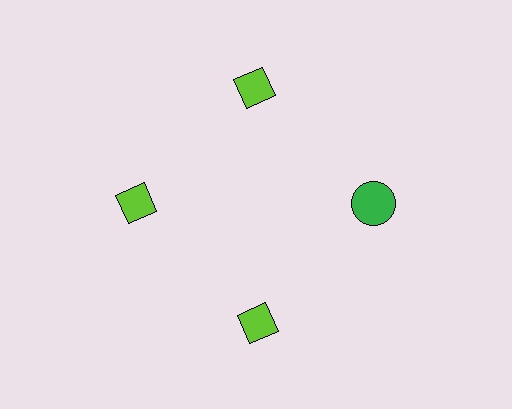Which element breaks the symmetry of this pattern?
The green circle at roughly the 3 o'clock position breaks the symmetry. All other shapes are lime diamonds.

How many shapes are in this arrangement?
There are 4 shapes arranged in a ring pattern.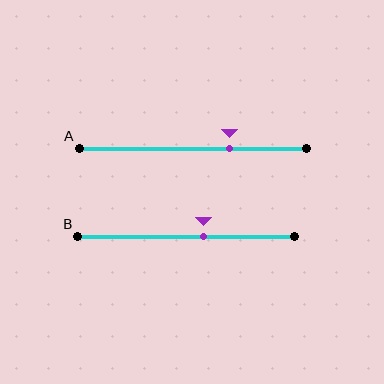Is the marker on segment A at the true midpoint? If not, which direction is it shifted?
No, the marker on segment A is shifted to the right by about 16% of the segment length.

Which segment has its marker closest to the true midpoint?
Segment B has its marker closest to the true midpoint.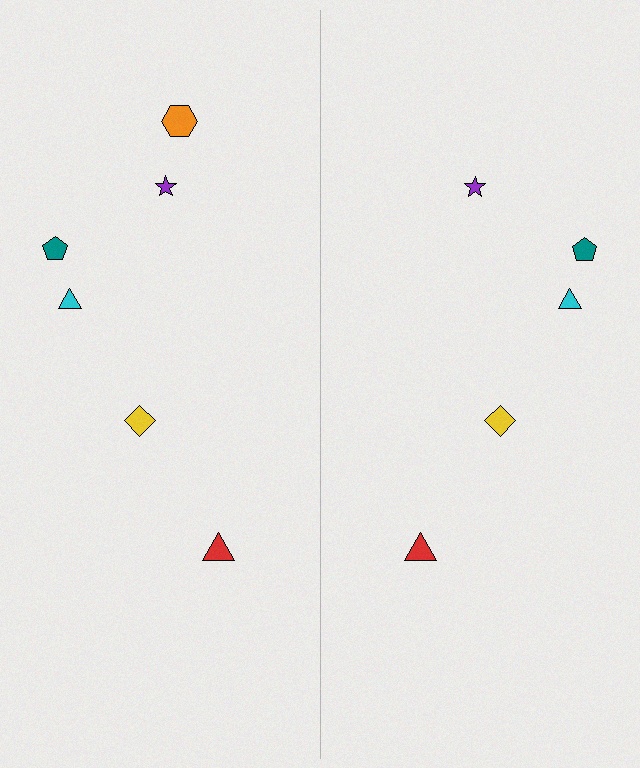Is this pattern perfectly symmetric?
No, the pattern is not perfectly symmetric. A orange hexagon is missing from the right side.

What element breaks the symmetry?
A orange hexagon is missing from the right side.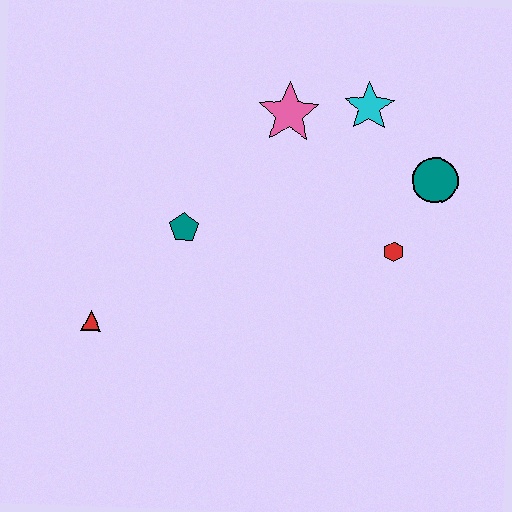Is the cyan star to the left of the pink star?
No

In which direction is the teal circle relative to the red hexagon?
The teal circle is above the red hexagon.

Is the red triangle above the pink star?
No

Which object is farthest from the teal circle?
The red triangle is farthest from the teal circle.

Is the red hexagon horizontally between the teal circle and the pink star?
Yes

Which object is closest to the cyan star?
The pink star is closest to the cyan star.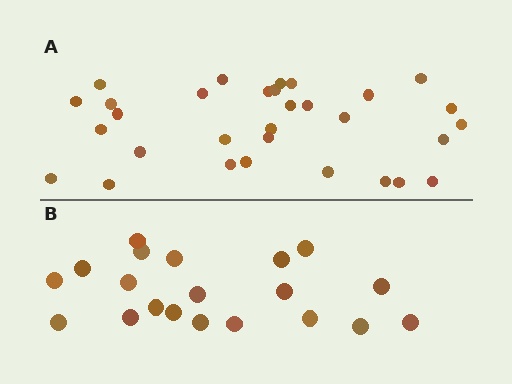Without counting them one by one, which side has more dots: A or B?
Region A (the top region) has more dots.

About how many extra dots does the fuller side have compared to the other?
Region A has roughly 12 or so more dots than region B.